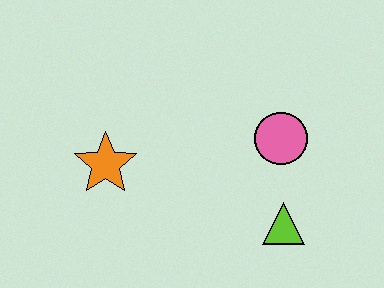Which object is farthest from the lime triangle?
The orange star is farthest from the lime triangle.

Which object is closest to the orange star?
The pink circle is closest to the orange star.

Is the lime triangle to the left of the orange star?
No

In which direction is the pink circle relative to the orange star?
The pink circle is to the right of the orange star.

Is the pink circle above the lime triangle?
Yes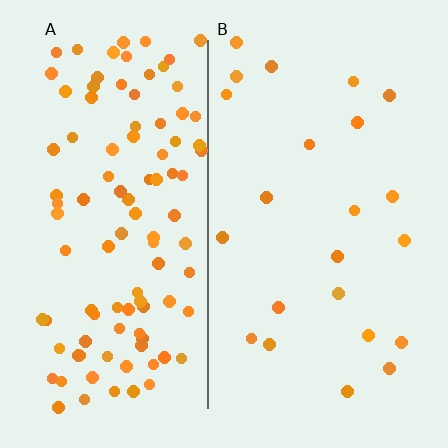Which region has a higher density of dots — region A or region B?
A (the left).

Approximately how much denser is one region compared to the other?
Approximately 4.5× — region A over region B.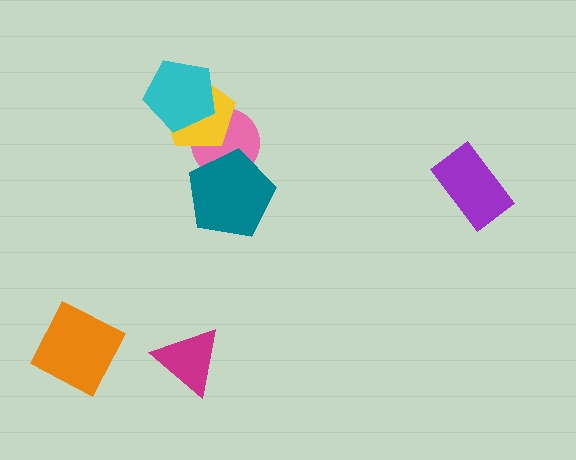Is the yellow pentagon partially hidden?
Yes, it is partially covered by another shape.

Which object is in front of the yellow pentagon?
The cyan pentagon is in front of the yellow pentagon.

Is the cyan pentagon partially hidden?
No, no other shape covers it.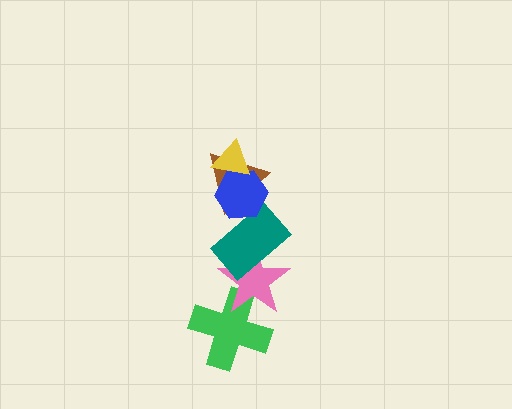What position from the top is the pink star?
The pink star is 5th from the top.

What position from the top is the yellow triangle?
The yellow triangle is 1st from the top.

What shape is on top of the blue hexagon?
The yellow triangle is on top of the blue hexagon.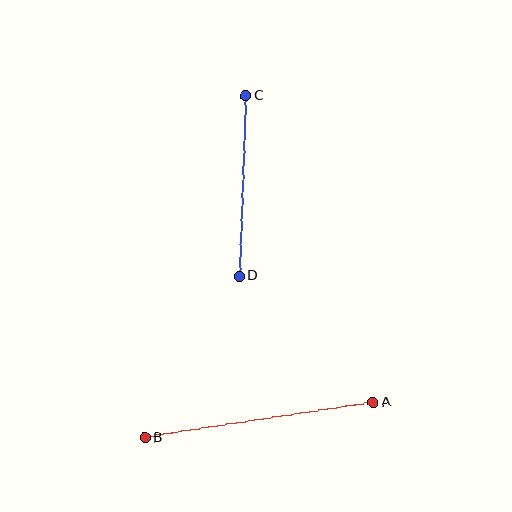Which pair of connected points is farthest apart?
Points A and B are farthest apart.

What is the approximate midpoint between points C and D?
The midpoint is at approximately (243, 186) pixels.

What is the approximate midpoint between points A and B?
The midpoint is at approximately (259, 420) pixels.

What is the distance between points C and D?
The distance is approximately 181 pixels.